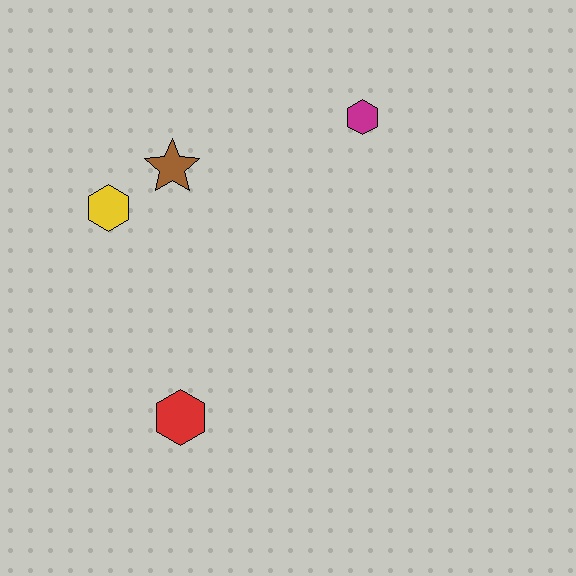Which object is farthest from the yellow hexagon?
The magenta hexagon is farthest from the yellow hexagon.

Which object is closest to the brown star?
The yellow hexagon is closest to the brown star.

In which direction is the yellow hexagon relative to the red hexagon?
The yellow hexagon is above the red hexagon.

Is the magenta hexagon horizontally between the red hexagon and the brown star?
No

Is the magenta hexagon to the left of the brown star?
No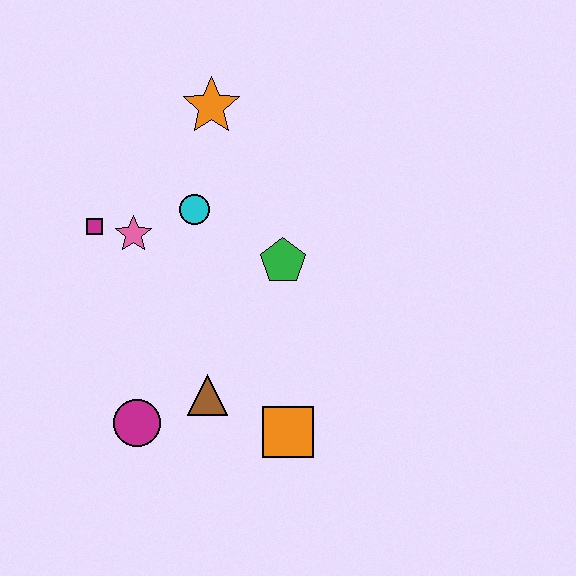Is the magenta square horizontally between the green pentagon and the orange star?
No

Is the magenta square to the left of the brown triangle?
Yes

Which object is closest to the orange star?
The cyan circle is closest to the orange star.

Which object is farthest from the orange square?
The orange star is farthest from the orange square.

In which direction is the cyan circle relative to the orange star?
The cyan circle is below the orange star.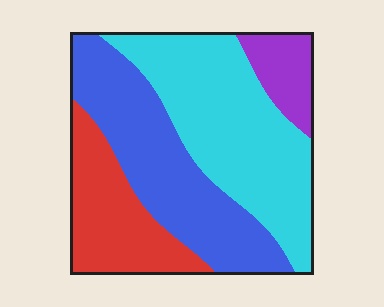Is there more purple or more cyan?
Cyan.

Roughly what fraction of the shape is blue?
Blue covers about 35% of the shape.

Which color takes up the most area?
Cyan, at roughly 40%.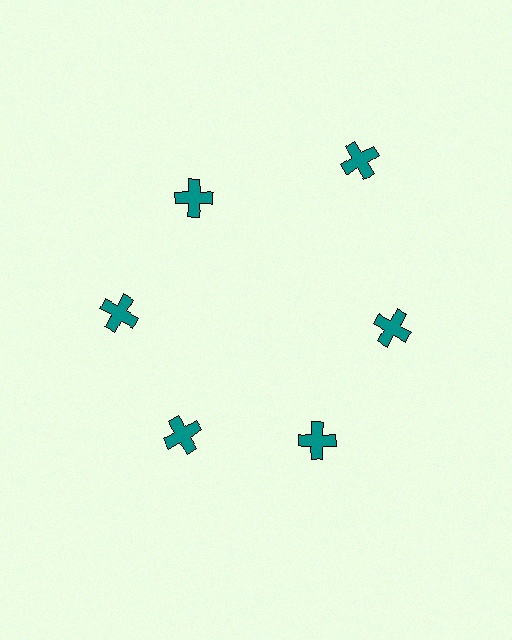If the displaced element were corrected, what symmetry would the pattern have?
It would have 6-fold rotational symmetry — the pattern would map onto itself every 60 degrees.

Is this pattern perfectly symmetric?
No. The 6 teal crosses are arranged in a ring, but one element near the 1 o'clock position is pushed outward from the center, breaking the 6-fold rotational symmetry.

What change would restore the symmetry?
The symmetry would be restored by moving it inward, back onto the ring so that all 6 crosses sit at equal angles and equal distance from the center.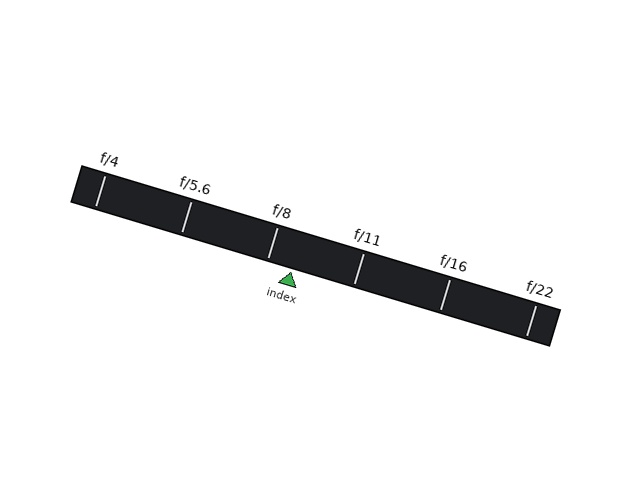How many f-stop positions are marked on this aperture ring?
There are 6 f-stop positions marked.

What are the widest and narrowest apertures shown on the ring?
The widest aperture shown is f/4 and the narrowest is f/22.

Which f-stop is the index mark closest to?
The index mark is closest to f/8.